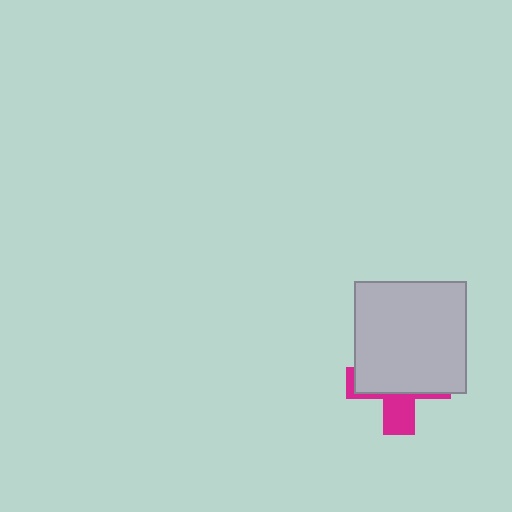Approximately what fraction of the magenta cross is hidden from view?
Roughly 65% of the magenta cross is hidden behind the light gray square.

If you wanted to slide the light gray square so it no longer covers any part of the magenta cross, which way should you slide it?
Slide it up — that is the most direct way to separate the two shapes.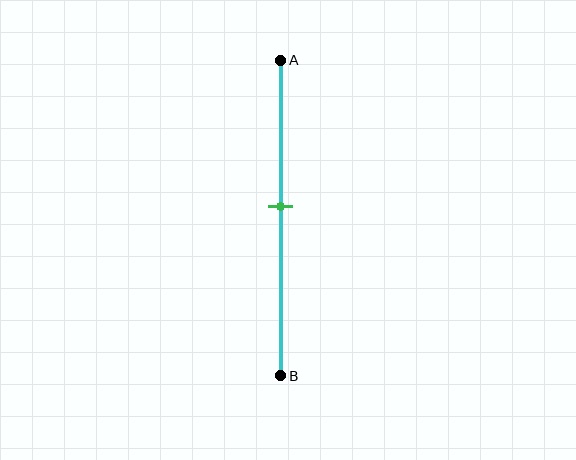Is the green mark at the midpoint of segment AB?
No, the mark is at about 45% from A, not at the 50% midpoint.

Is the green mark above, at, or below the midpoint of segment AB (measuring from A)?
The green mark is above the midpoint of segment AB.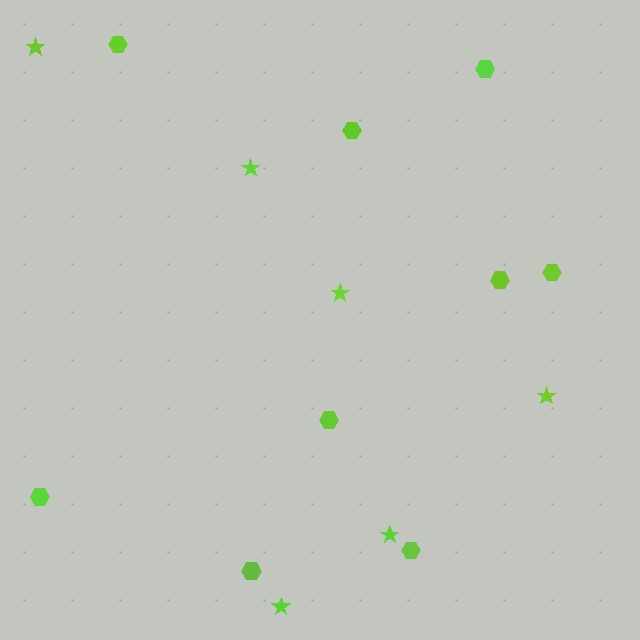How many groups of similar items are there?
There are 2 groups: one group of stars (6) and one group of hexagons (9).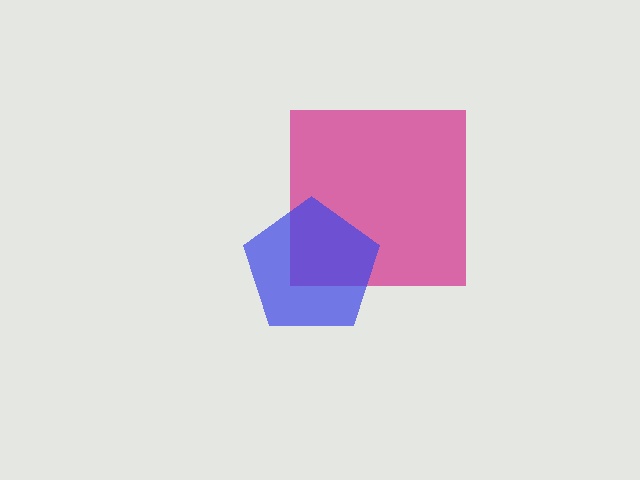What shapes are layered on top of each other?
The layered shapes are: a magenta square, a blue pentagon.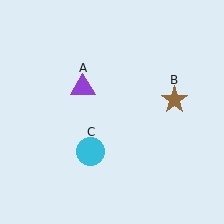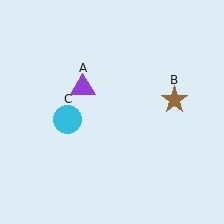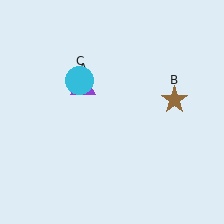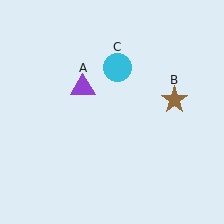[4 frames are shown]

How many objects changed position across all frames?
1 object changed position: cyan circle (object C).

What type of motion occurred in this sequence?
The cyan circle (object C) rotated clockwise around the center of the scene.